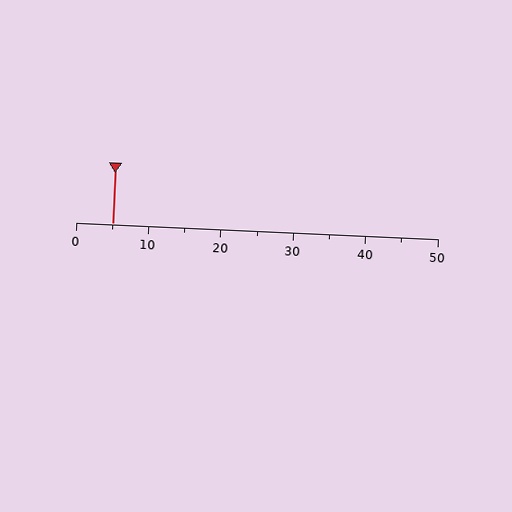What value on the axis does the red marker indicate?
The marker indicates approximately 5.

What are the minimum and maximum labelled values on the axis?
The axis runs from 0 to 50.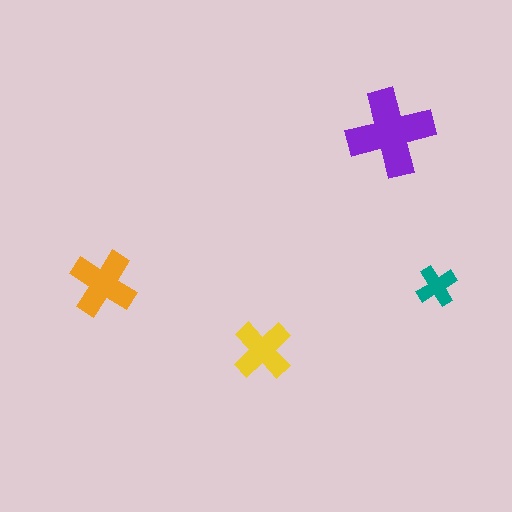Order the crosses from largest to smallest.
the purple one, the orange one, the yellow one, the teal one.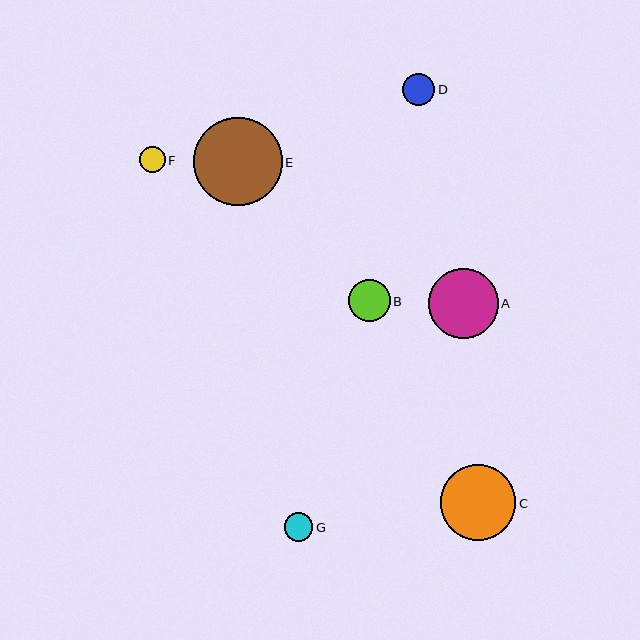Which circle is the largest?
Circle E is the largest with a size of approximately 88 pixels.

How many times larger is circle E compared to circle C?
Circle E is approximately 1.2 times the size of circle C.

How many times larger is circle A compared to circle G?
Circle A is approximately 2.5 times the size of circle G.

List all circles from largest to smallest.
From largest to smallest: E, C, A, B, D, G, F.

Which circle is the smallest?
Circle F is the smallest with a size of approximately 26 pixels.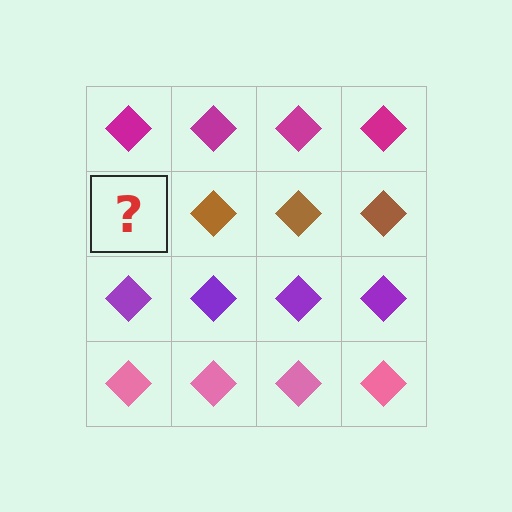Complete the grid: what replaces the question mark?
The question mark should be replaced with a brown diamond.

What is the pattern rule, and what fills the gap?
The rule is that each row has a consistent color. The gap should be filled with a brown diamond.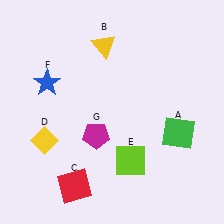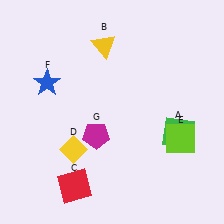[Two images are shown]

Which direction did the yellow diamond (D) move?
The yellow diamond (D) moved right.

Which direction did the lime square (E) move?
The lime square (E) moved right.